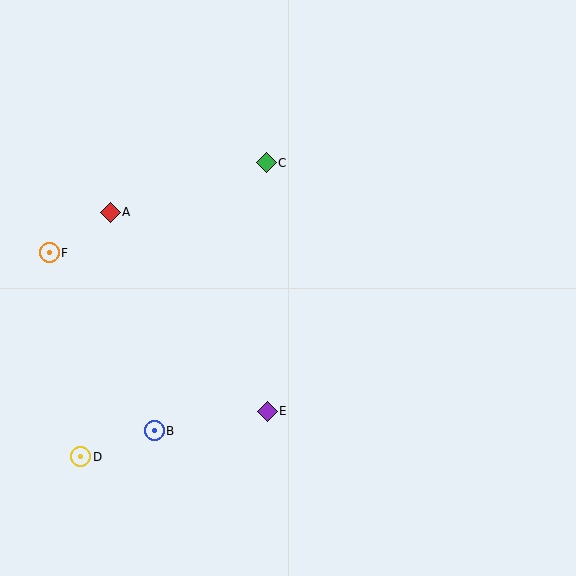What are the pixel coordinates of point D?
Point D is at (81, 457).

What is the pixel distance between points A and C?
The distance between A and C is 164 pixels.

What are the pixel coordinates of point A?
Point A is at (110, 212).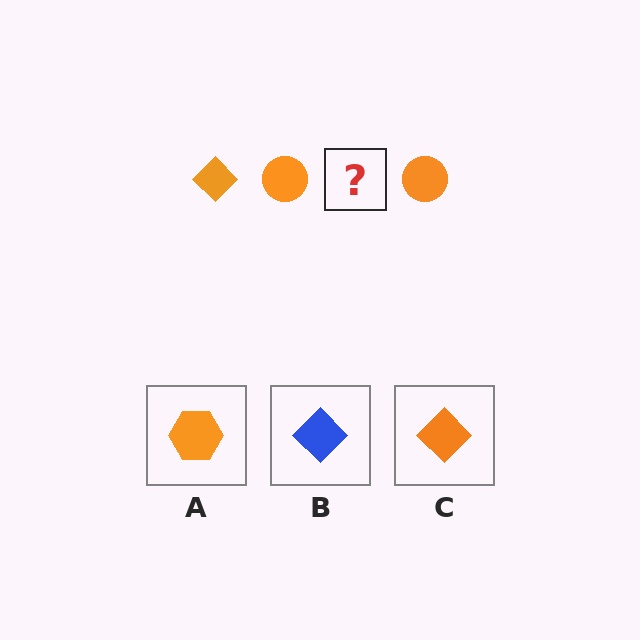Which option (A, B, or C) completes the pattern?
C.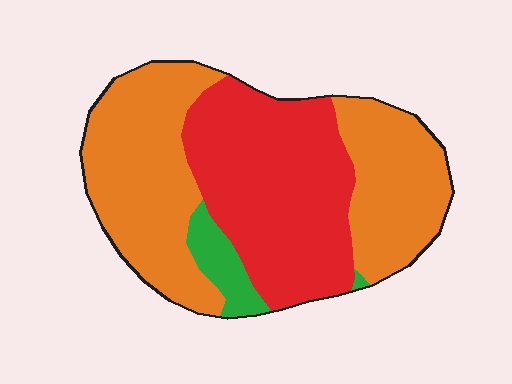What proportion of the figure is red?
Red takes up about two fifths (2/5) of the figure.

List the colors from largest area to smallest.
From largest to smallest: orange, red, green.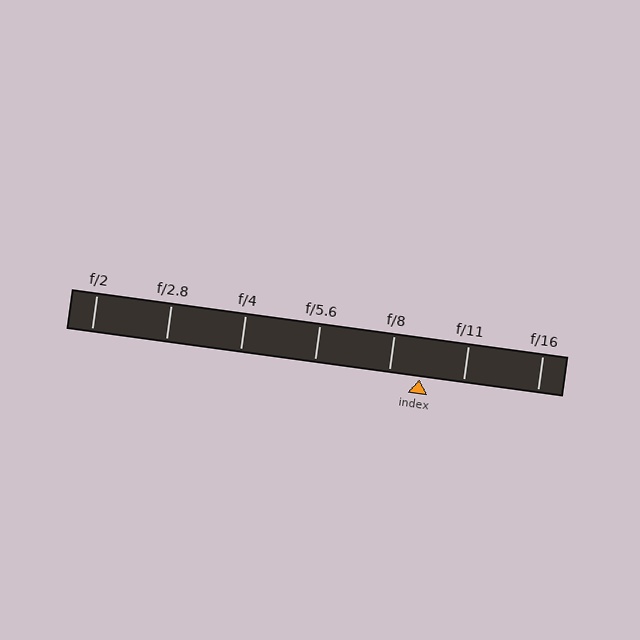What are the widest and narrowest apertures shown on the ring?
The widest aperture shown is f/2 and the narrowest is f/16.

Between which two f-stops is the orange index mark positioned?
The index mark is between f/8 and f/11.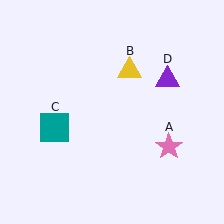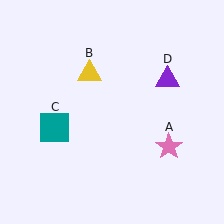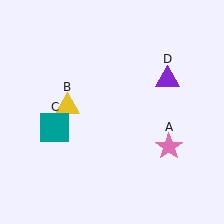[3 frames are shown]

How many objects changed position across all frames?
1 object changed position: yellow triangle (object B).